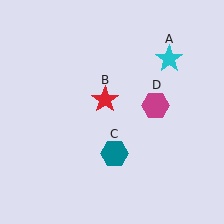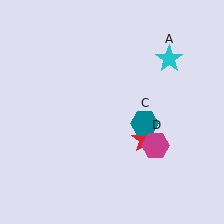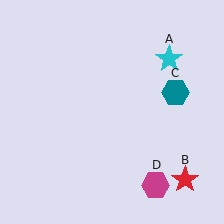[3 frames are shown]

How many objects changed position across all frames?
3 objects changed position: red star (object B), teal hexagon (object C), magenta hexagon (object D).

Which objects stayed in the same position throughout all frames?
Cyan star (object A) remained stationary.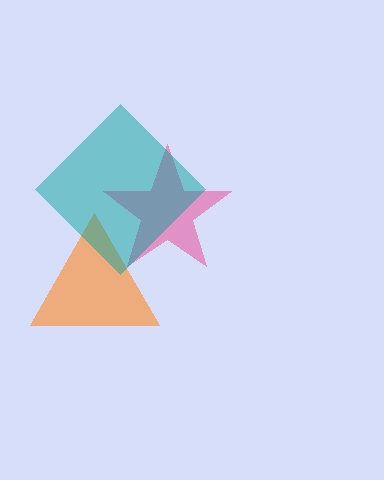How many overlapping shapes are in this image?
There are 3 overlapping shapes in the image.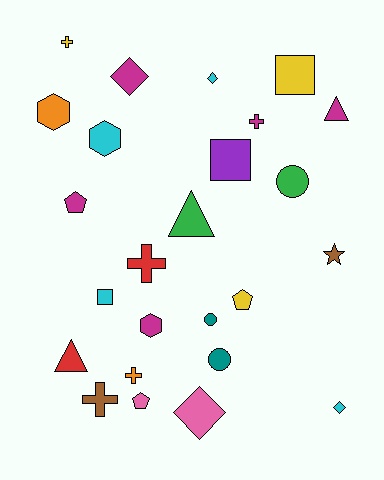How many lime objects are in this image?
There are no lime objects.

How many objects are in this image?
There are 25 objects.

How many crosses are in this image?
There are 5 crosses.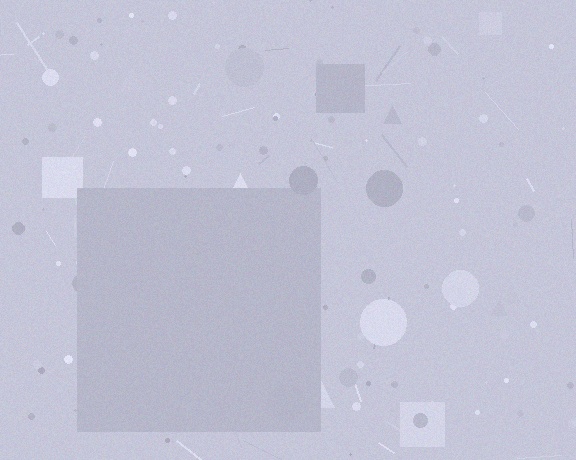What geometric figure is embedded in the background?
A square is embedded in the background.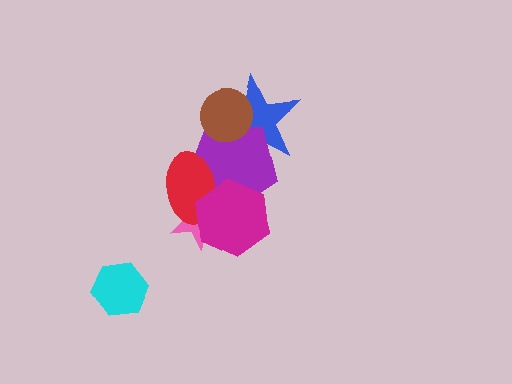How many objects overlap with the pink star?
3 objects overlap with the pink star.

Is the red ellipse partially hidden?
Yes, it is partially covered by another shape.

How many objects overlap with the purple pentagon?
5 objects overlap with the purple pentagon.